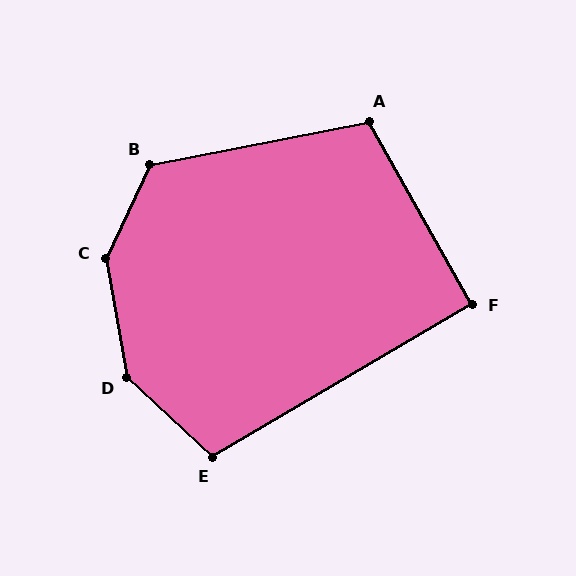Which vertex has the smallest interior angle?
F, at approximately 91 degrees.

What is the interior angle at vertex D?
Approximately 142 degrees (obtuse).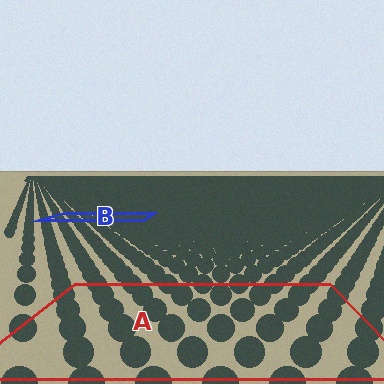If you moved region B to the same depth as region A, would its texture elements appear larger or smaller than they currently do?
They would appear larger. At a closer depth, the same texture elements are projected at a bigger on-screen size.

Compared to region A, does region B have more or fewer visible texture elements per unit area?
Region B has more texture elements per unit area — they are packed more densely because it is farther away.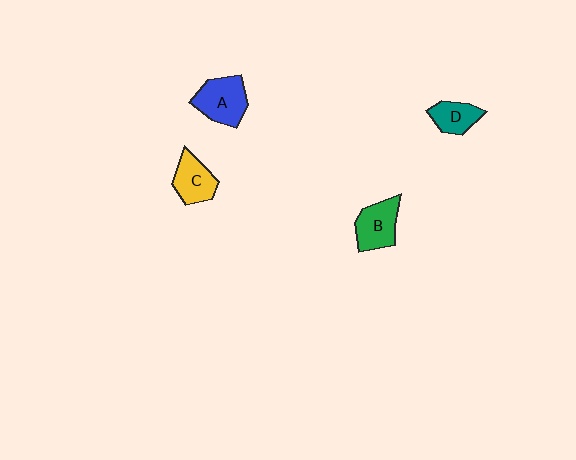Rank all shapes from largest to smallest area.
From largest to smallest: A (blue), B (green), C (yellow), D (teal).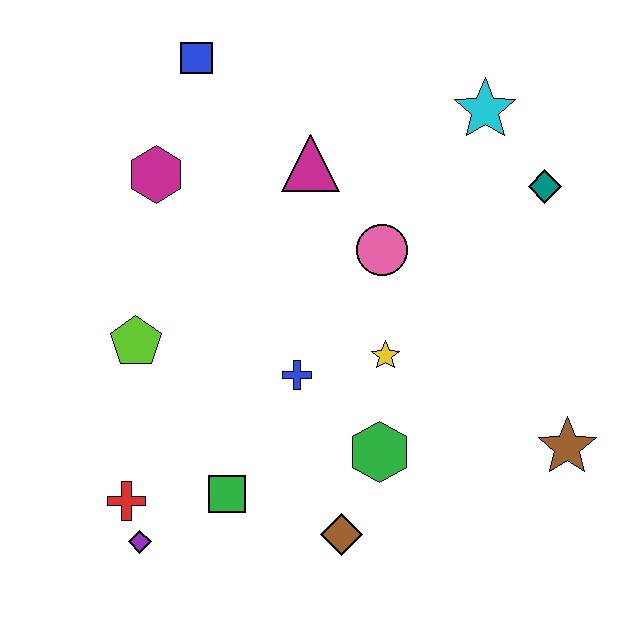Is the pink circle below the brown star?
No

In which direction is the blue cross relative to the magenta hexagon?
The blue cross is below the magenta hexagon.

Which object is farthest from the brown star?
The blue square is farthest from the brown star.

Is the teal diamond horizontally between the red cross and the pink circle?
No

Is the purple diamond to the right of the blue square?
No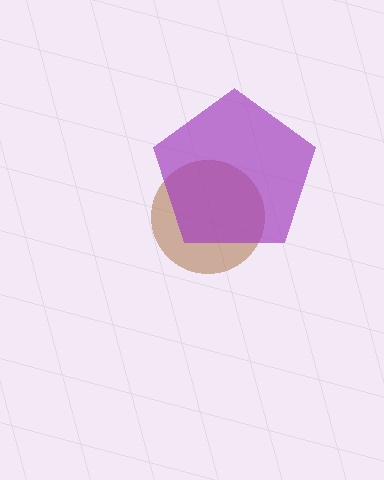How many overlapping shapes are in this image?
There are 2 overlapping shapes in the image.